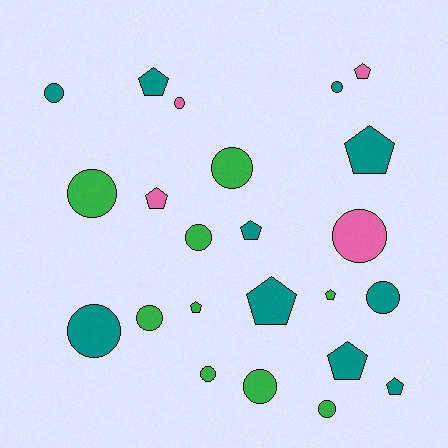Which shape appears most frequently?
Circle, with 13 objects.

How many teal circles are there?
There are 4 teal circles.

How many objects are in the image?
There are 23 objects.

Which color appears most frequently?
Teal, with 10 objects.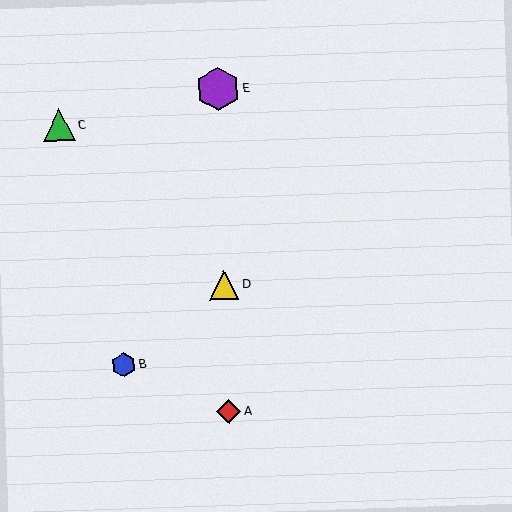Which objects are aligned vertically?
Objects A, D, E are aligned vertically.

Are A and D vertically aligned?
Yes, both are at x≈229.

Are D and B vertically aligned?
No, D is at x≈224 and B is at x≈124.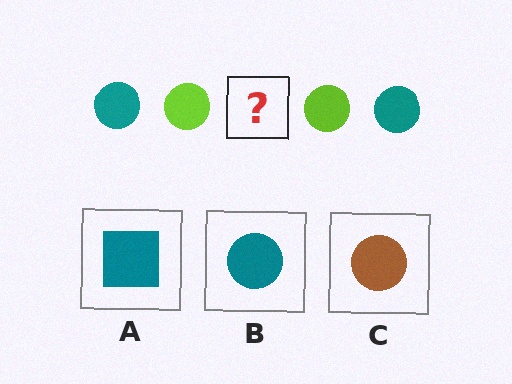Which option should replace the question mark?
Option B.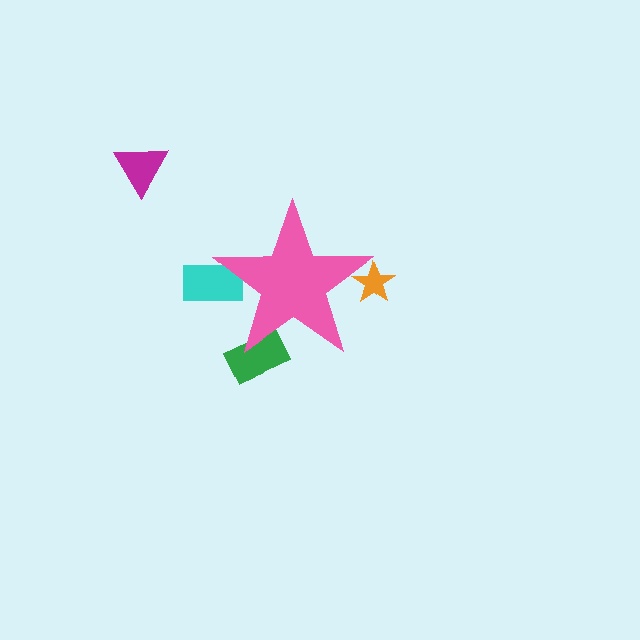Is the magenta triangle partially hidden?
No, the magenta triangle is fully visible.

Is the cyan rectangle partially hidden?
Yes, the cyan rectangle is partially hidden behind the pink star.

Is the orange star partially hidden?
Yes, the orange star is partially hidden behind the pink star.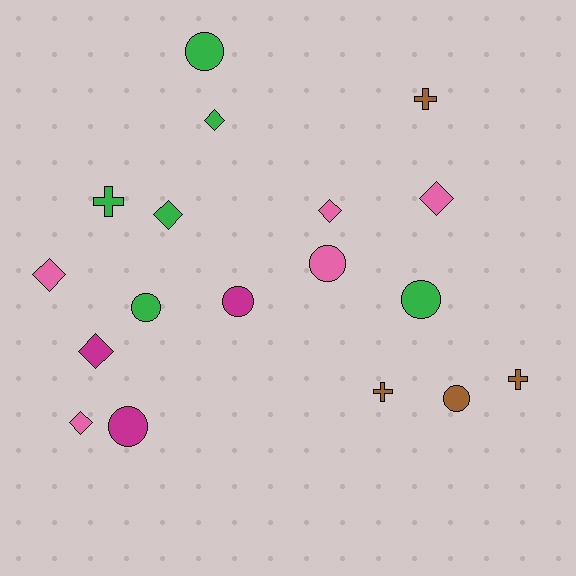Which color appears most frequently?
Green, with 6 objects.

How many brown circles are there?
There is 1 brown circle.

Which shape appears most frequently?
Circle, with 7 objects.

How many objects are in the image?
There are 18 objects.